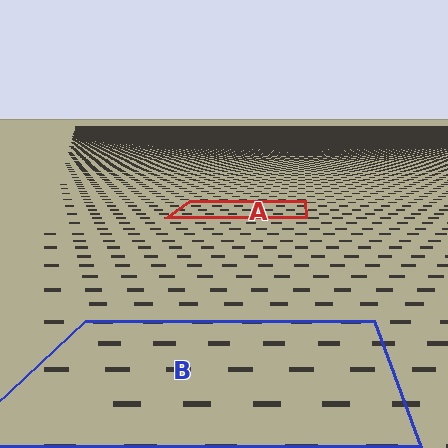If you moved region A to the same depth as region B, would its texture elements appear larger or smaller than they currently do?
They would appear larger. At a closer depth, the same texture elements are projected at a bigger on-screen size.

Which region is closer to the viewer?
Region B is closer. The texture elements there are larger and more spread out.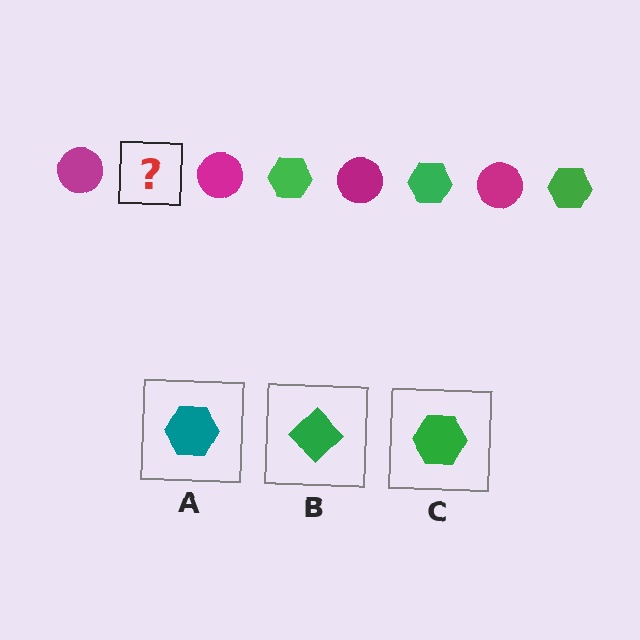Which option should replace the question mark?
Option C.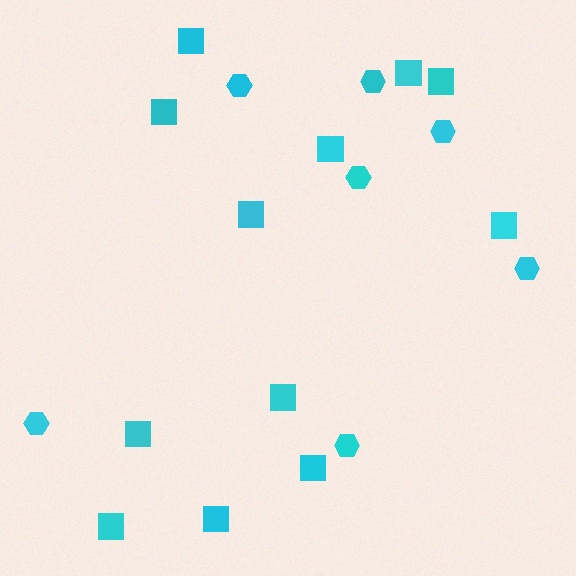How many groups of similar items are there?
There are 2 groups: one group of hexagons (7) and one group of squares (12).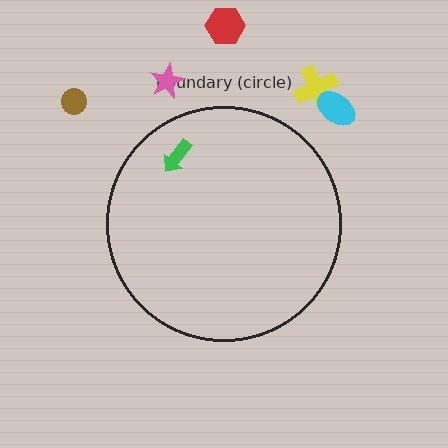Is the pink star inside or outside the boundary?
Outside.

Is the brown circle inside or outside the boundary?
Outside.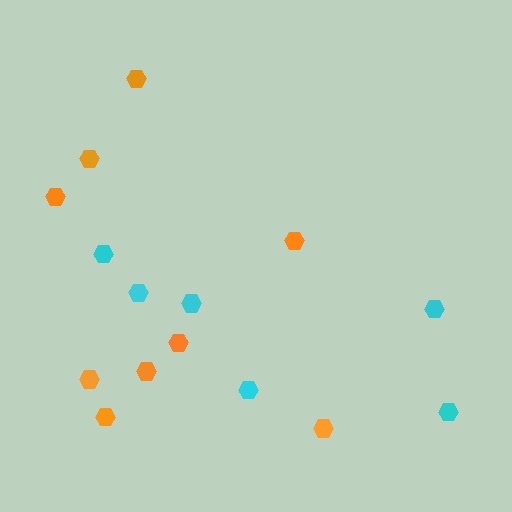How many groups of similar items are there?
There are 2 groups: one group of cyan hexagons (6) and one group of orange hexagons (9).